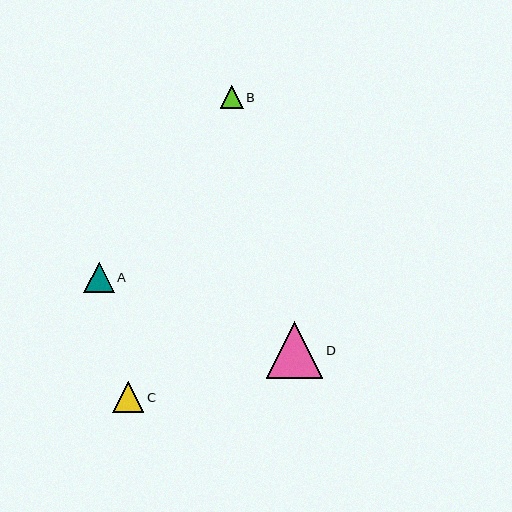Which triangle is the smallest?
Triangle B is the smallest with a size of approximately 23 pixels.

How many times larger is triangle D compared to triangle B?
Triangle D is approximately 2.5 times the size of triangle B.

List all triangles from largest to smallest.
From largest to smallest: D, C, A, B.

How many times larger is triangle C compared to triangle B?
Triangle C is approximately 1.4 times the size of triangle B.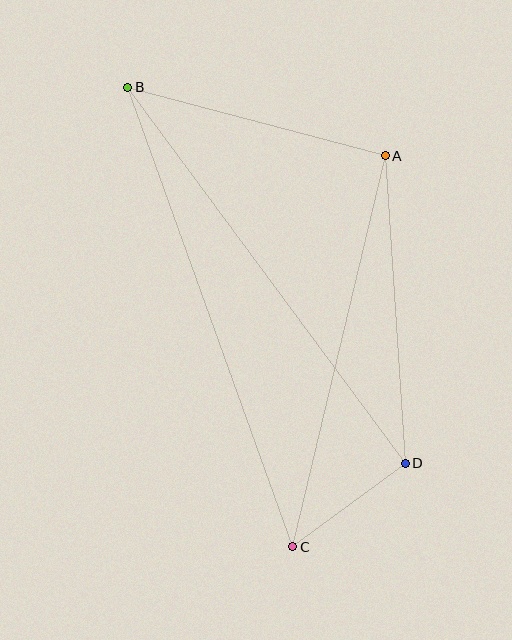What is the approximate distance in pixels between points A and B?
The distance between A and B is approximately 266 pixels.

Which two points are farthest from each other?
Points B and C are farthest from each other.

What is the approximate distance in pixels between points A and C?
The distance between A and C is approximately 402 pixels.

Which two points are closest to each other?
Points C and D are closest to each other.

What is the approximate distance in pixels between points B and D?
The distance between B and D is approximately 467 pixels.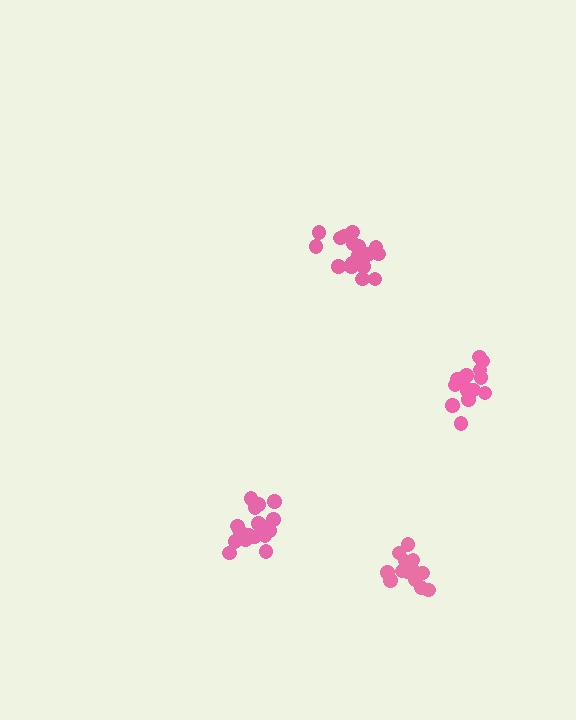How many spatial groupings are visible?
There are 4 spatial groupings.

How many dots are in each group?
Group 1: 18 dots, Group 2: 14 dots, Group 3: 18 dots, Group 4: 13 dots (63 total).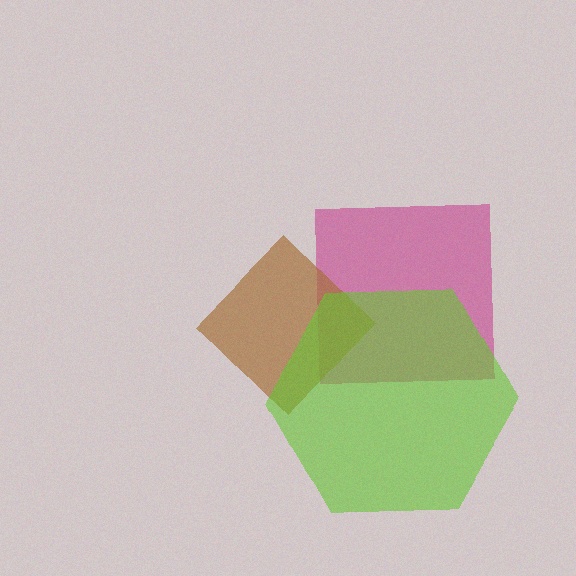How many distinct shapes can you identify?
There are 3 distinct shapes: a magenta square, a brown diamond, a lime hexagon.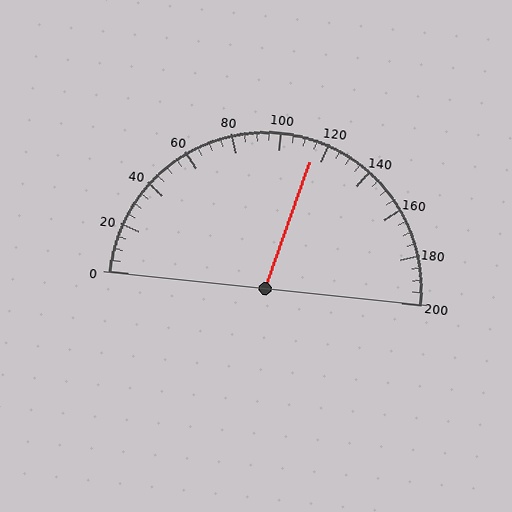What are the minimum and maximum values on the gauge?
The gauge ranges from 0 to 200.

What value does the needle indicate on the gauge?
The needle indicates approximately 115.